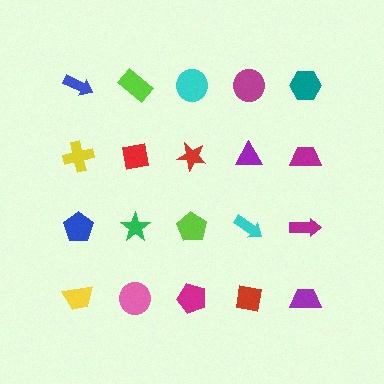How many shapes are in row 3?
5 shapes.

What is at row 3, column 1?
A blue pentagon.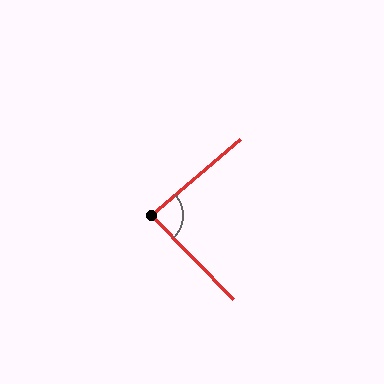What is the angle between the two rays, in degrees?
Approximately 86 degrees.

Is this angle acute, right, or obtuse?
It is approximately a right angle.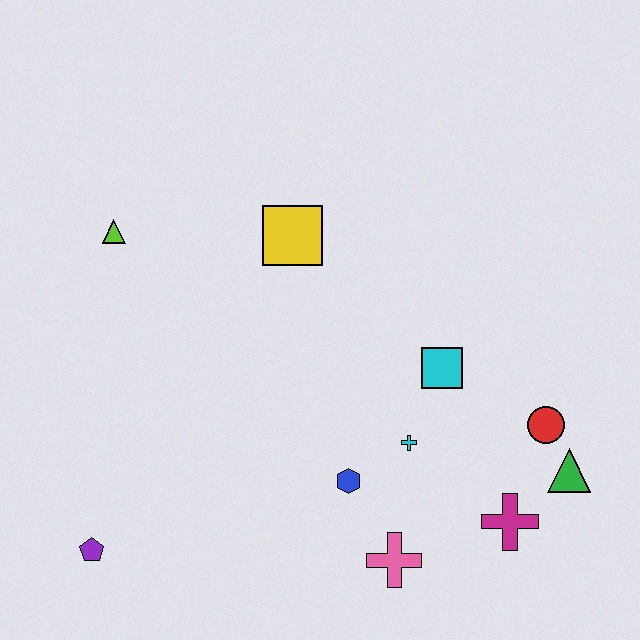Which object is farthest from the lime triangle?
The green triangle is farthest from the lime triangle.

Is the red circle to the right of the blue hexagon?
Yes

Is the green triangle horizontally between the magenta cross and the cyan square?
No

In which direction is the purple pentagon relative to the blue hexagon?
The purple pentagon is to the left of the blue hexagon.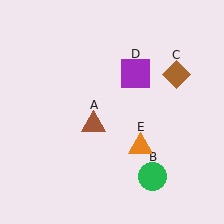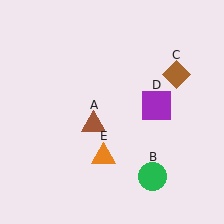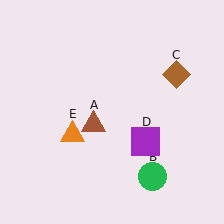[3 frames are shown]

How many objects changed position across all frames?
2 objects changed position: purple square (object D), orange triangle (object E).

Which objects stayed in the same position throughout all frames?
Brown triangle (object A) and green circle (object B) and brown diamond (object C) remained stationary.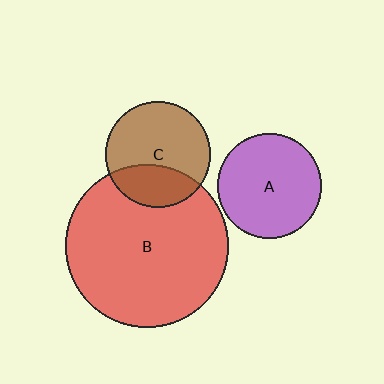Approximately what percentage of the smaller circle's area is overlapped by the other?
Approximately 30%.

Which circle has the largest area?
Circle B (red).